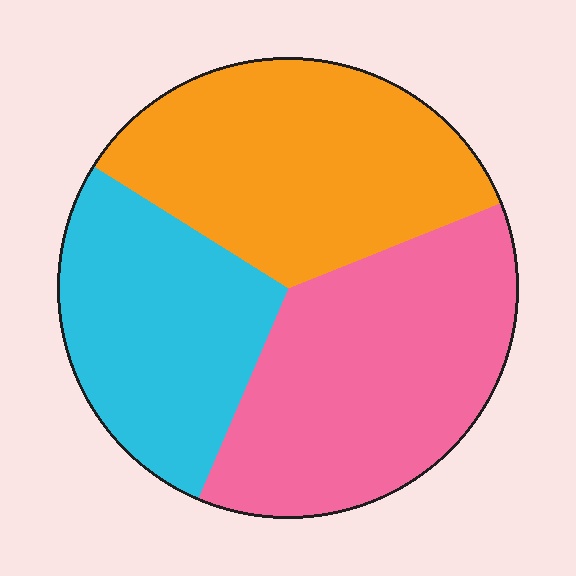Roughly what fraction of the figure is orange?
Orange covers 35% of the figure.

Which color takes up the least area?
Cyan, at roughly 30%.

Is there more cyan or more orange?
Orange.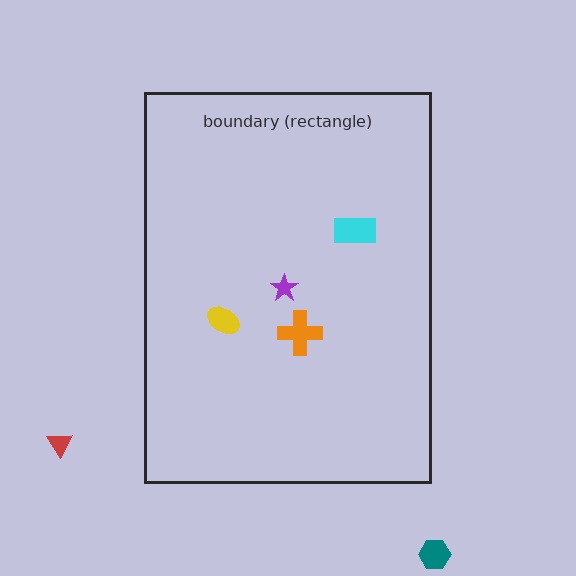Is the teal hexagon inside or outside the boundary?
Outside.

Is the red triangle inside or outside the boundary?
Outside.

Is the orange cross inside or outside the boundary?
Inside.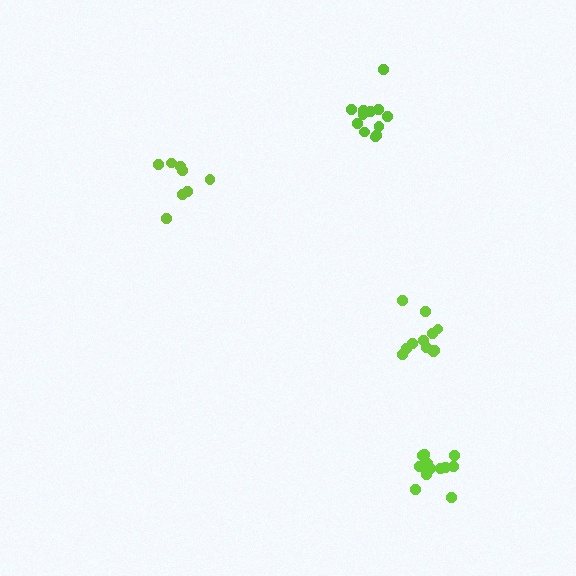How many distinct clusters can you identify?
There are 4 distinct clusters.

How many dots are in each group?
Group 1: 8 dots, Group 2: 11 dots, Group 3: 13 dots, Group 4: 12 dots (44 total).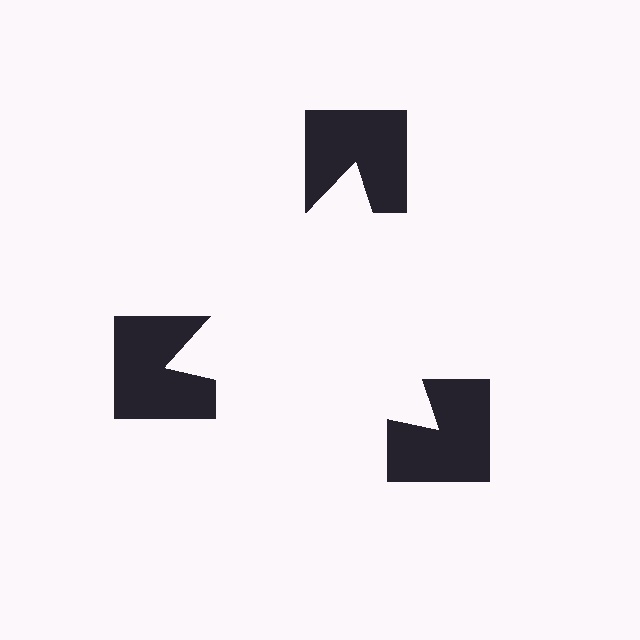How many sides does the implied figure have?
3 sides.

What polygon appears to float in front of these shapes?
An illusory triangle — its edges are inferred from the aligned wedge cuts in the notched squares, not physically drawn.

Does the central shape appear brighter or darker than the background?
It typically appears slightly brighter than the background, even though no actual brightness change is drawn.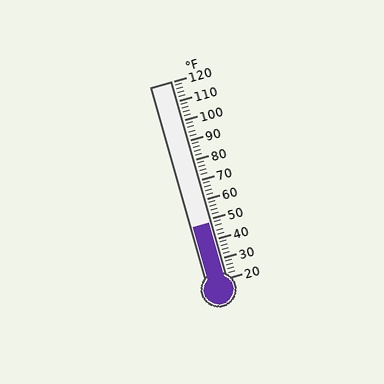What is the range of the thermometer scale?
The thermometer scale ranges from 20°F to 120°F.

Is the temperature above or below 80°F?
The temperature is below 80°F.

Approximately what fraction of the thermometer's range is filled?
The thermometer is filled to approximately 30% of its range.